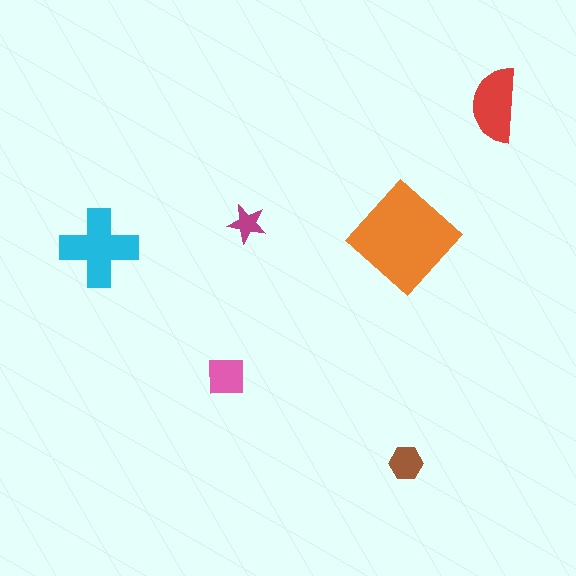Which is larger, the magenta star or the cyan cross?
The cyan cross.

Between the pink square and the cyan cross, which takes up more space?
The cyan cross.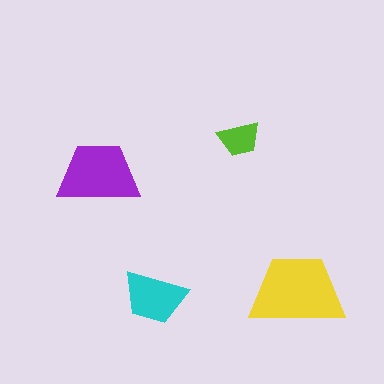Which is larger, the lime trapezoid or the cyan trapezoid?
The cyan one.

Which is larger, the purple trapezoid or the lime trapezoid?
The purple one.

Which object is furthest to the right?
The yellow trapezoid is rightmost.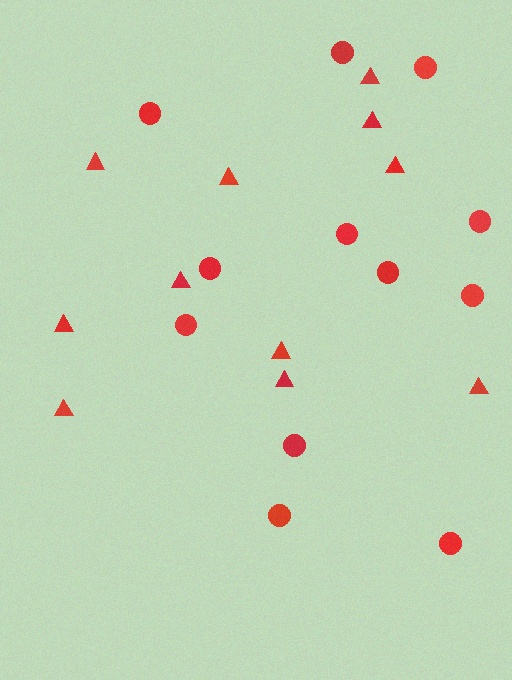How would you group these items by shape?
There are 2 groups: one group of circles (12) and one group of triangles (11).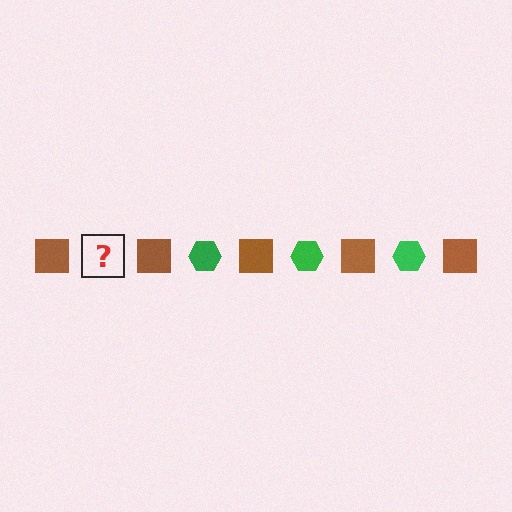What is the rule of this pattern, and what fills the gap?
The rule is that the pattern alternates between brown square and green hexagon. The gap should be filled with a green hexagon.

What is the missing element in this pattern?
The missing element is a green hexagon.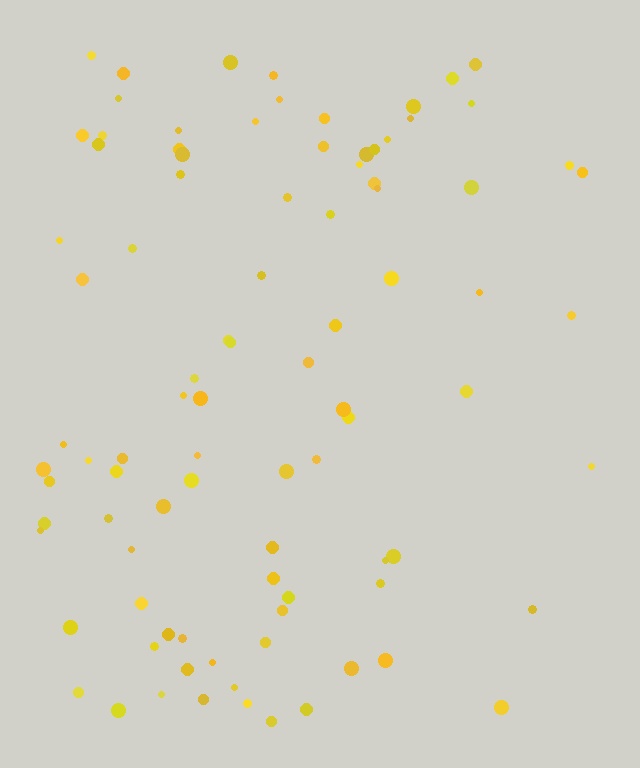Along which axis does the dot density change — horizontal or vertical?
Horizontal.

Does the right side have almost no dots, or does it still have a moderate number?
Still a moderate number, just noticeably fewer than the left.